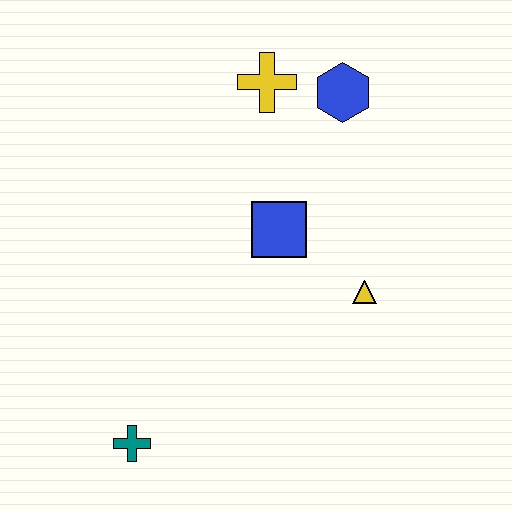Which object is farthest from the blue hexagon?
The teal cross is farthest from the blue hexagon.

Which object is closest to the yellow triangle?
The blue square is closest to the yellow triangle.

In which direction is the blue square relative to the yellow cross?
The blue square is below the yellow cross.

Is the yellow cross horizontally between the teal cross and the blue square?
Yes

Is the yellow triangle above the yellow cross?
No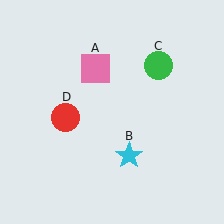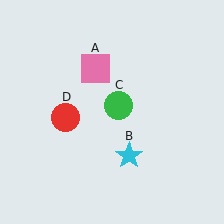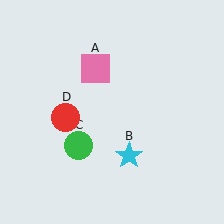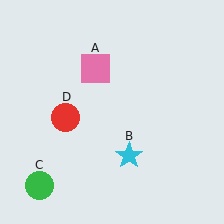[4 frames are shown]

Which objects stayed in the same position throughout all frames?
Pink square (object A) and cyan star (object B) and red circle (object D) remained stationary.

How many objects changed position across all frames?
1 object changed position: green circle (object C).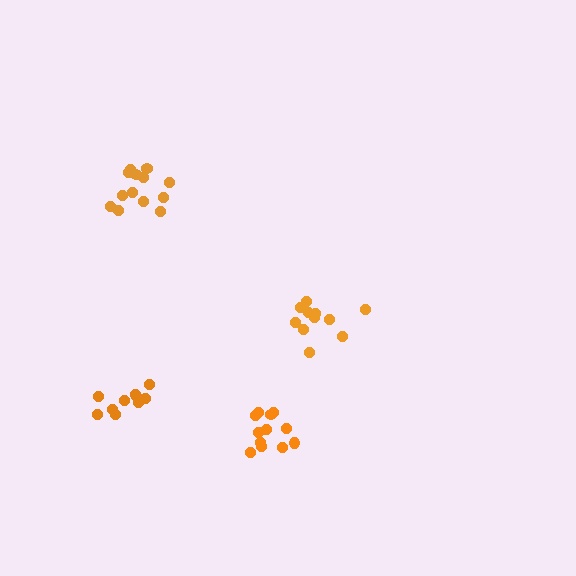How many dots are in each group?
Group 1: 13 dots, Group 2: 12 dots, Group 3: 10 dots, Group 4: 11 dots (46 total).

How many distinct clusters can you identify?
There are 4 distinct clusters.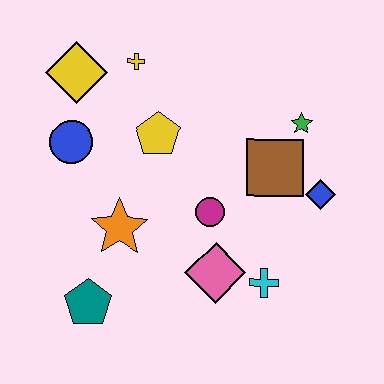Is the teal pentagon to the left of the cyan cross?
Yes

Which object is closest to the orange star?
The teal pentagon is closest to the orange star.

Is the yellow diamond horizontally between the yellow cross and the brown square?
No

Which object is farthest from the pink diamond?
The yellow diamond is farthest from the pink diamond.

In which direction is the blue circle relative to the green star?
The blue circle is to the left of the green star.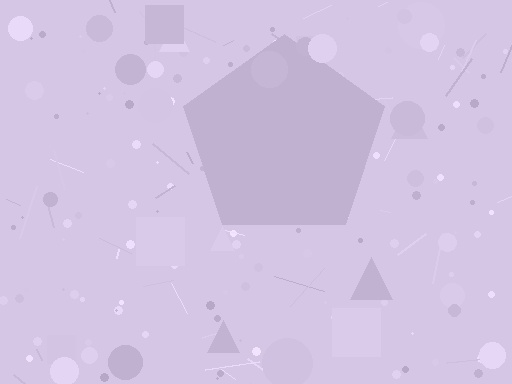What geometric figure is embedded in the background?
A pentagon is embedded in the background.